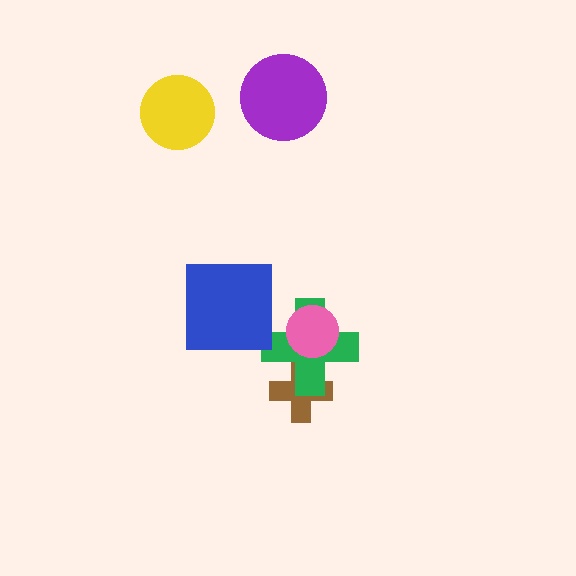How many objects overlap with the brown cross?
1 object overlaps with the brown cross.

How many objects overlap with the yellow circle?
0 objects overlap with the yellow circle.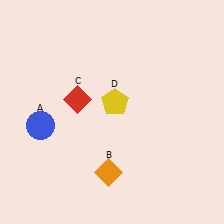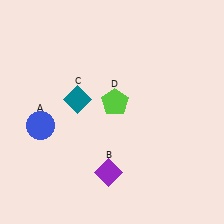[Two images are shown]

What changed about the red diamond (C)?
In Image 1, C is red. In Image 2, it changed to teal.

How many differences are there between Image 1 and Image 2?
There are 3 differences between the two images.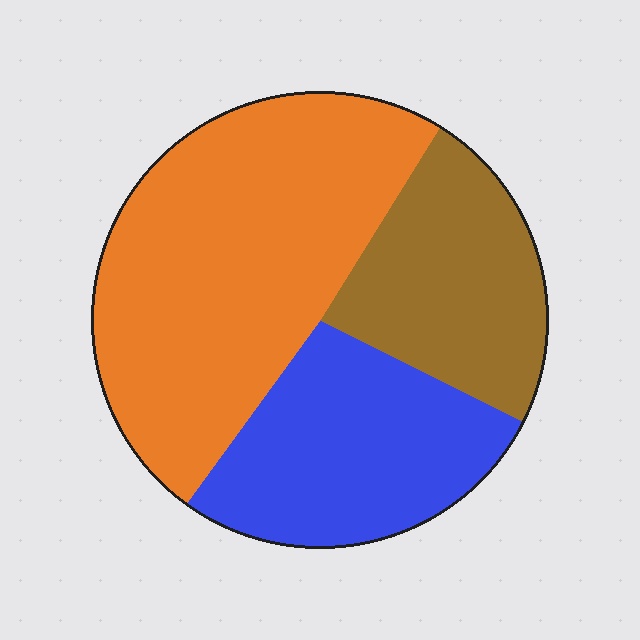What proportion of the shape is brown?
Brown takes up less than a quarter of the shape.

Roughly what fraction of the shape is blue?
Blue covers 27% of the shape.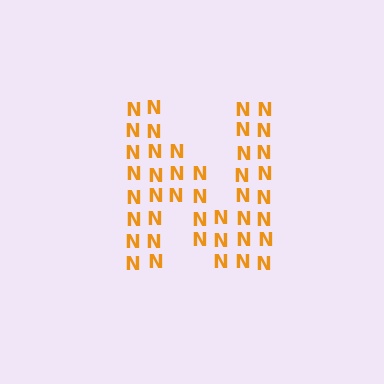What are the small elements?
The small elements are letter N's.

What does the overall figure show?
The overall figure shows the letter N.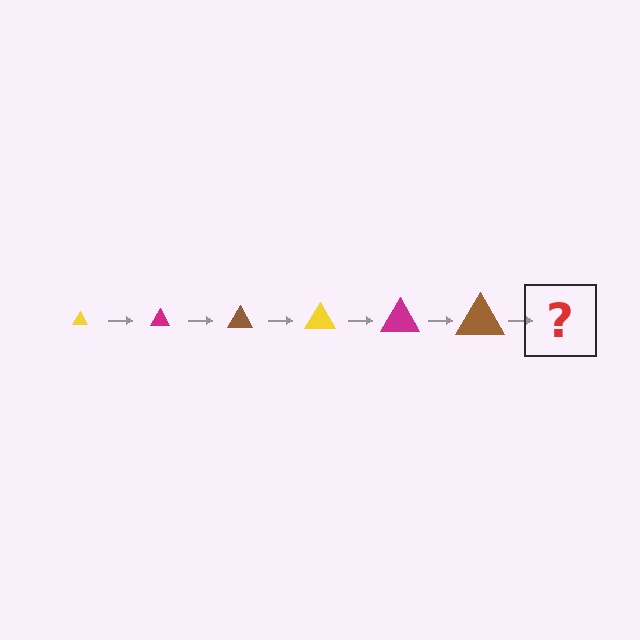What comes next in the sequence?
The next element should be a yellow triangle, larger than the previous one.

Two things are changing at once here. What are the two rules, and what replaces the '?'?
The two rules are that the triangle grows larger each step and the color cycles through yellow, magenta, and brown. The '?' should be a yellow triangle, larger than the previous one.